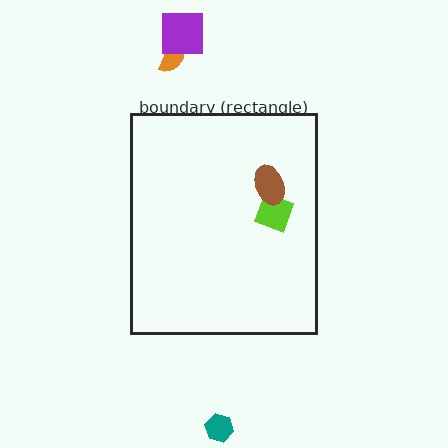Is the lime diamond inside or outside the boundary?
Inside.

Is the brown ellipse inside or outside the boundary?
Inside.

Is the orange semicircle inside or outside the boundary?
Outside.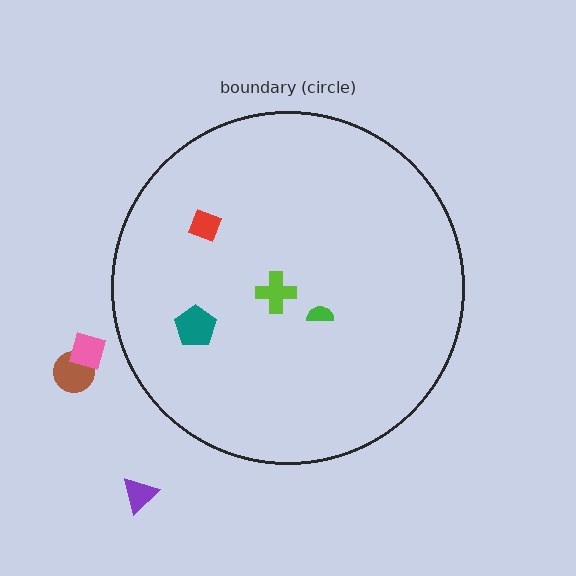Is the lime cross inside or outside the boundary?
Inside.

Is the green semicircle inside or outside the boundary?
Inside.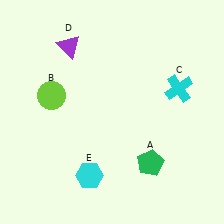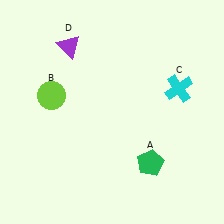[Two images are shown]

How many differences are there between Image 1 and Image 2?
There is 1 difference between the two images.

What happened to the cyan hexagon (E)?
The cyan hexagon (E) was removed in Image 2. It was in the bottom-left area of Image 1.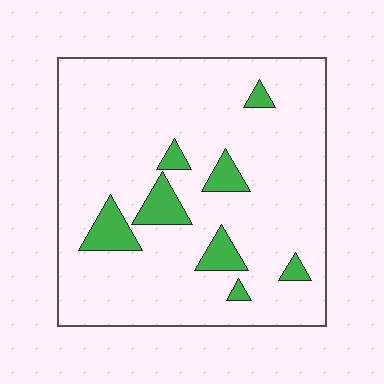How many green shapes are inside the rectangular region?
8.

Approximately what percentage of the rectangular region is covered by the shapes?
Approximately 10%.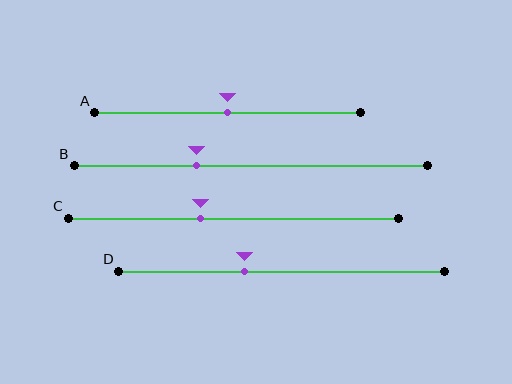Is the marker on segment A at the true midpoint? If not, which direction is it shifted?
Yes, the marker on segment A is at the true midpoint.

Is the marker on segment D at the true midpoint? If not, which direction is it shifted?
No, the marker on segment D is shifted to the left by about 11% of the segment length.